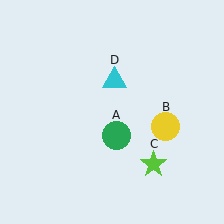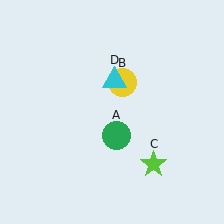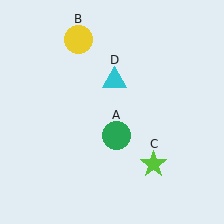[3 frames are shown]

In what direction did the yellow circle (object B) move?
The yellow circle (object B) moved up and to the left.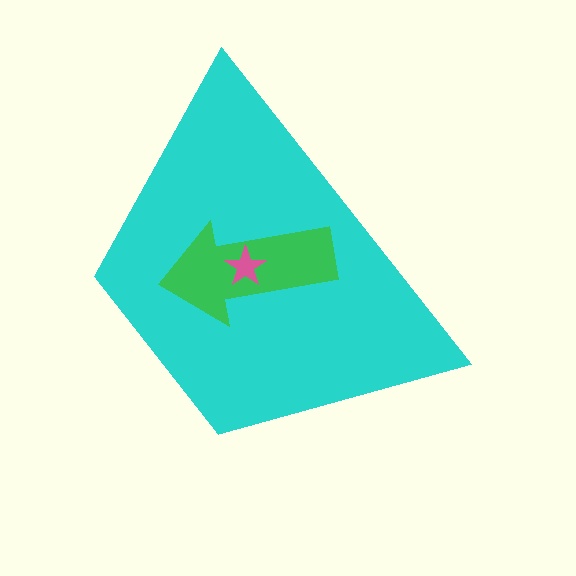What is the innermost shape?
The pink star.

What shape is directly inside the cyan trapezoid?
The green arrow.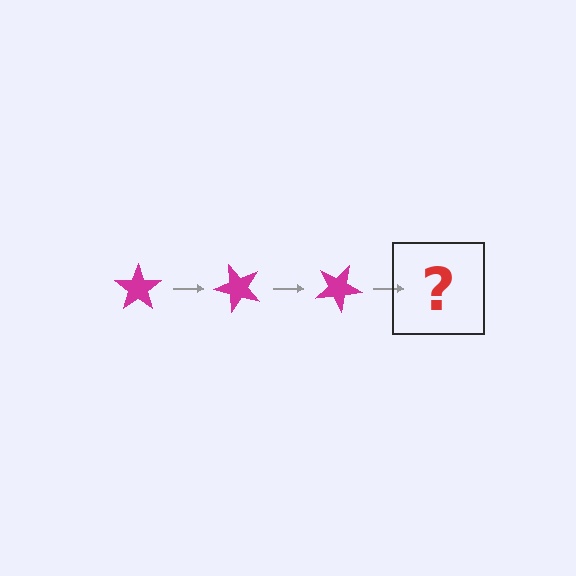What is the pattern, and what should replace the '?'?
The pattern is that the star rotates 50 degrees each step. The '?' should be a magenta star rotated 150 degrees.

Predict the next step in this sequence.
The next step is a magenta star rotated 150 degrees.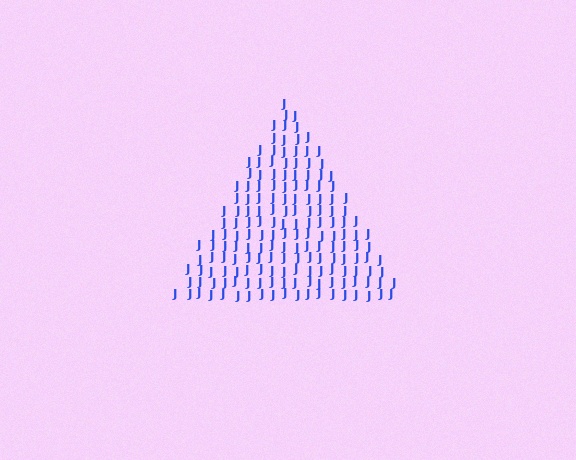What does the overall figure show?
The overall figure shows a triangle.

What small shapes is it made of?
It is made of small letter J's.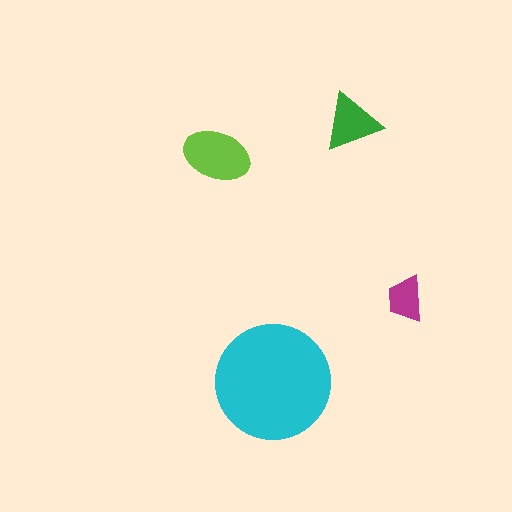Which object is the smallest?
The magenta trapezoid.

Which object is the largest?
The cyan circle.